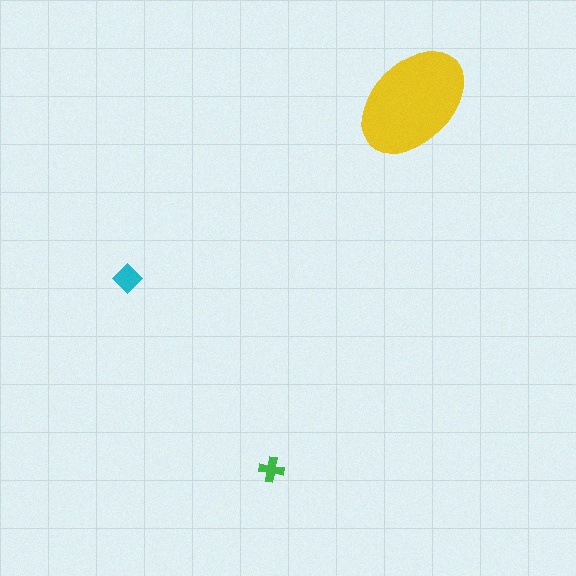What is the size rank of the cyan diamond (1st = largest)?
2nd.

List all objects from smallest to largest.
The green cross, the cyan diamond, the yellow ellipse.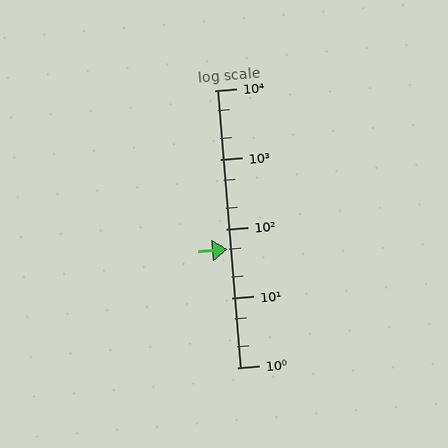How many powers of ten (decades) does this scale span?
The scale spans 4 decades, from 1 to 10000.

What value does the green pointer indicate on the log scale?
The pointer indicates approximately 51.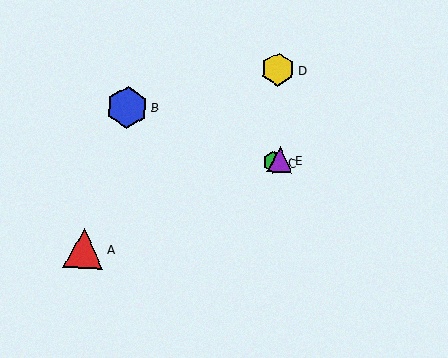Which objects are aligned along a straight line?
Objects A, C, E are aligned along a straight line.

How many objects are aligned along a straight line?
3 objects (A, C, E) are aligned along a straight line.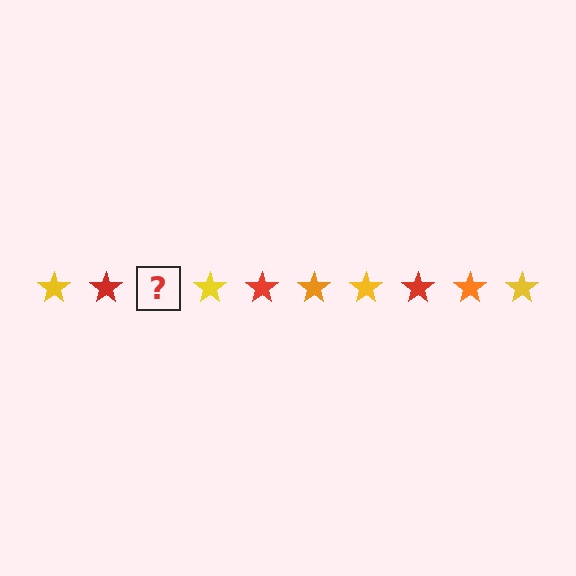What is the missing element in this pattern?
The missing element is an orange star.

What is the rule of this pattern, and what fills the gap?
The rule is that the pattern cycles through yellow, red, orange stars. The gap should be filled with an orange star.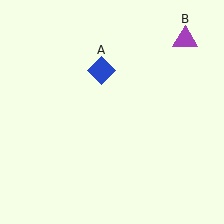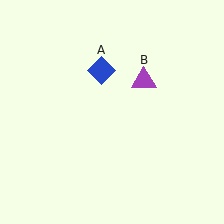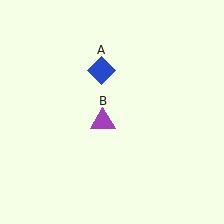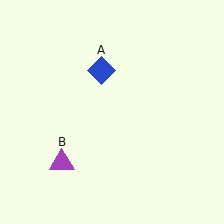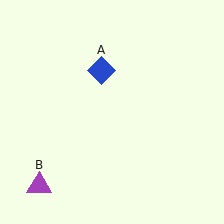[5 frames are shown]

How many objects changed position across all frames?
1 object changed position: purple triangle (object B).